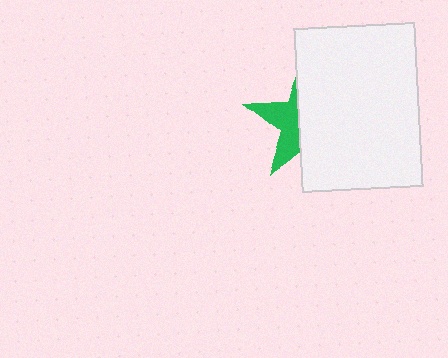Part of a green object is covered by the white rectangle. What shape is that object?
It is a star.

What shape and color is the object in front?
The object in front is a white rectangle.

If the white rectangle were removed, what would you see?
You would see the complete green star.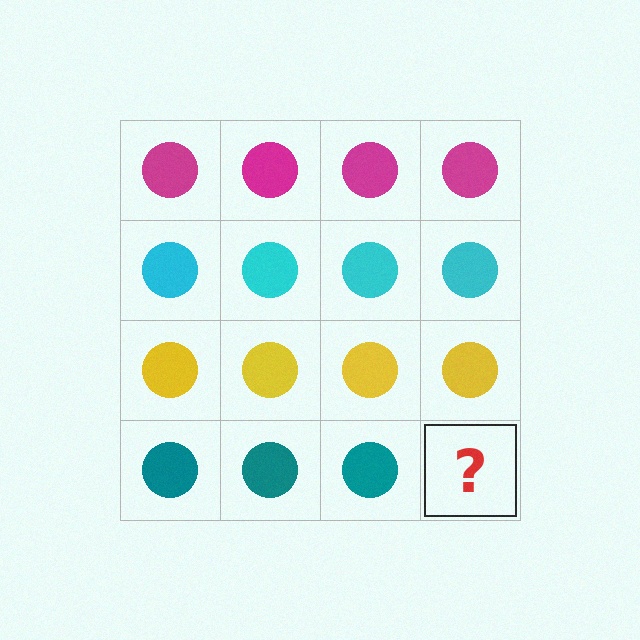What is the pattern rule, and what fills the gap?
The rule is that each row has a consistent color. The gap should be filled with a teal circle.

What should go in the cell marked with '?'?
The missing cell should contain a teal circle.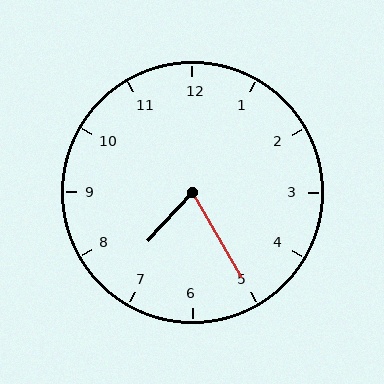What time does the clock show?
7:25.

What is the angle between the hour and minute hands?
Approximately 72 degrees.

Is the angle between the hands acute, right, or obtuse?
It is acute.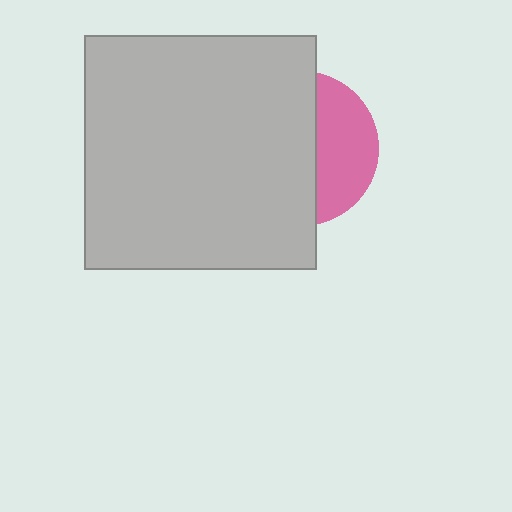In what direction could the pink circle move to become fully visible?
The pink circle could move right. That would shift it out from behind the light gray rectangle entirely.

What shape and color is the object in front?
The object in front is a light gray rectangle.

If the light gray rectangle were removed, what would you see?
You would see the complete pink circle.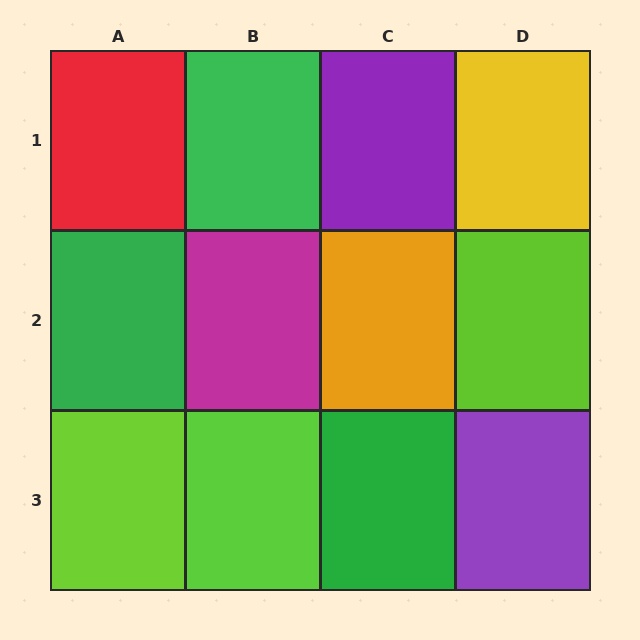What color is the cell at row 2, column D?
Lime.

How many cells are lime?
3 cells are lime.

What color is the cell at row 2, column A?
Green.